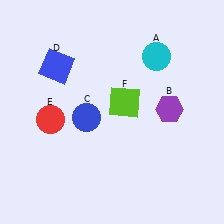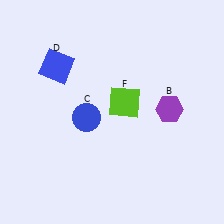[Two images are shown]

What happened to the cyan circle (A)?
The cyan circle (A) was removed in Image 2. It was in the top-right area of Image 1.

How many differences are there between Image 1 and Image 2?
There are 2 differences between the two images.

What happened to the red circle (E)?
The red circle (E) was removed in Image 2. It was in the bottom-left area of Image 1.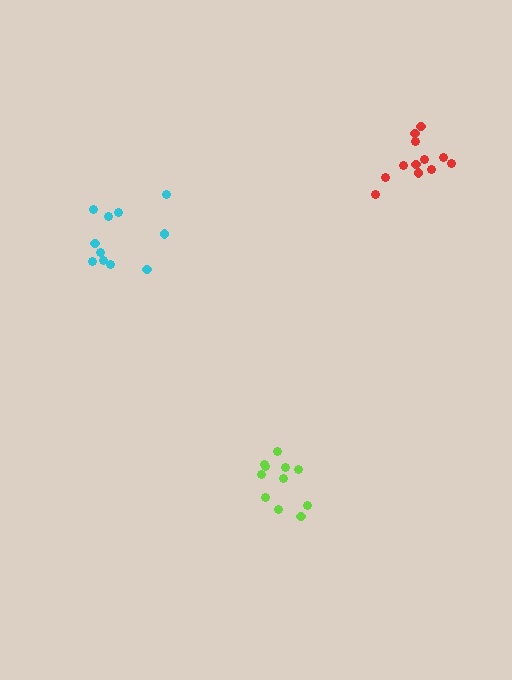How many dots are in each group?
Group 1: 12 dots, Group 2: 11 dots, Group 3: 11 dots (34 total).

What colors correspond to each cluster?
The clusters are colored: red, lime, cyan.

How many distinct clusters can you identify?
There are 3 distinct clusters.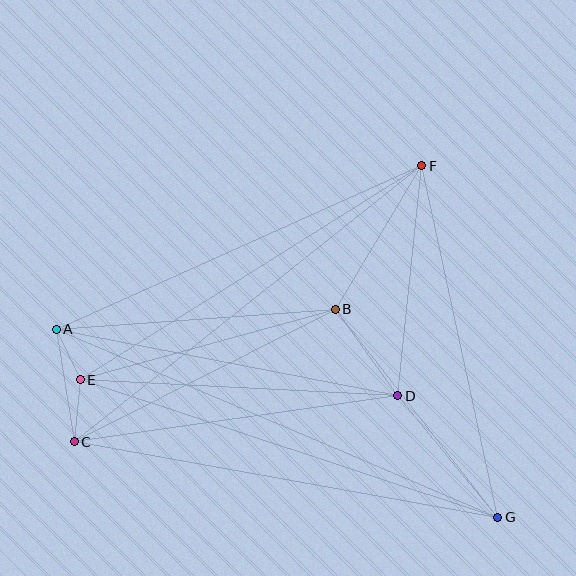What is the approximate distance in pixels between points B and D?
The distance between B and D is approximately 107 pixels.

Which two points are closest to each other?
Points A and E are closest to each other.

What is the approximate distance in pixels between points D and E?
The distance between D and E is approximately 318 pixels.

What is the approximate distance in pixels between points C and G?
The distance between C and G is approximately 430 pixels.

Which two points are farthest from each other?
Points A and G are farthest from each other.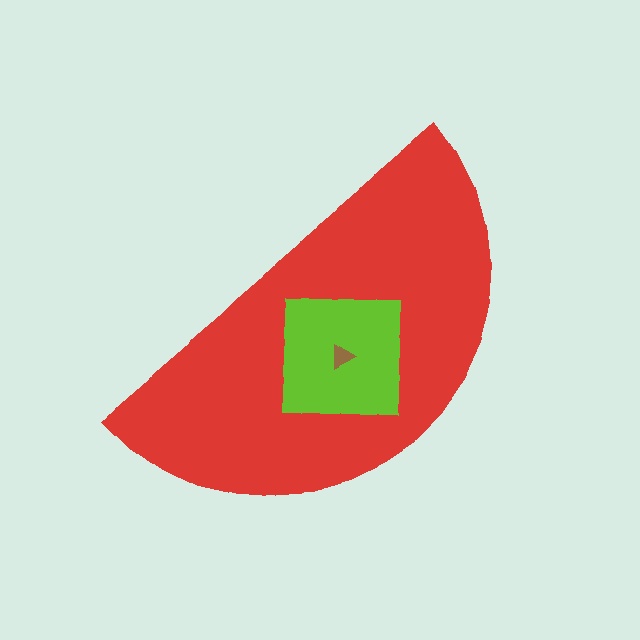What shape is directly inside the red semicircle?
The lime square.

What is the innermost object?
The brown triangle.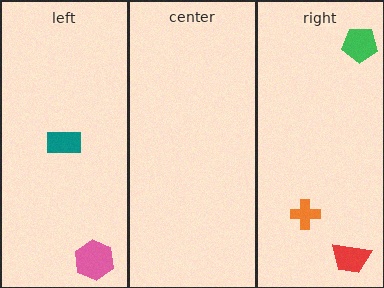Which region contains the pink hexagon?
The left region.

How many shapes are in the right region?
3.